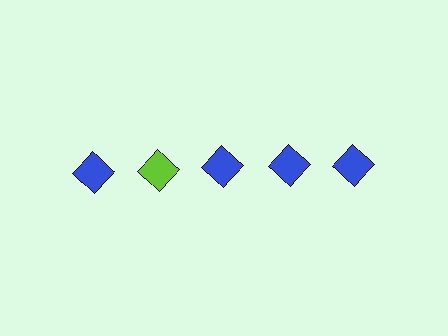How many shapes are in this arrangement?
There are 5 shapes arranged in a grid pattern.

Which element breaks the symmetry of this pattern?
The lime diamond in the top row, second from left column breaks the symmetry. All other shapes are blue diamonds.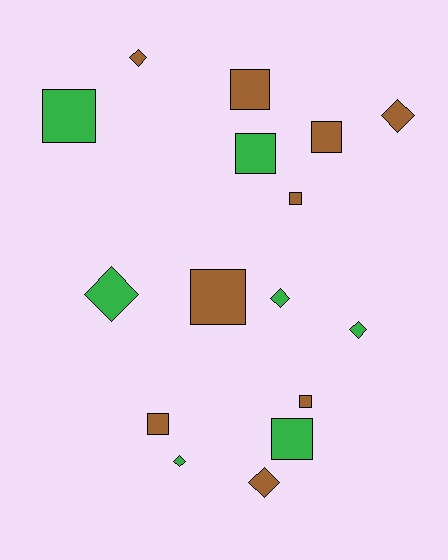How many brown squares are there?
There are 6 brown squares.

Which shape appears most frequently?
Square, with 9 objects.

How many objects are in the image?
There are 16 objects.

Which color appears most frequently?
Brown, with 9 objects.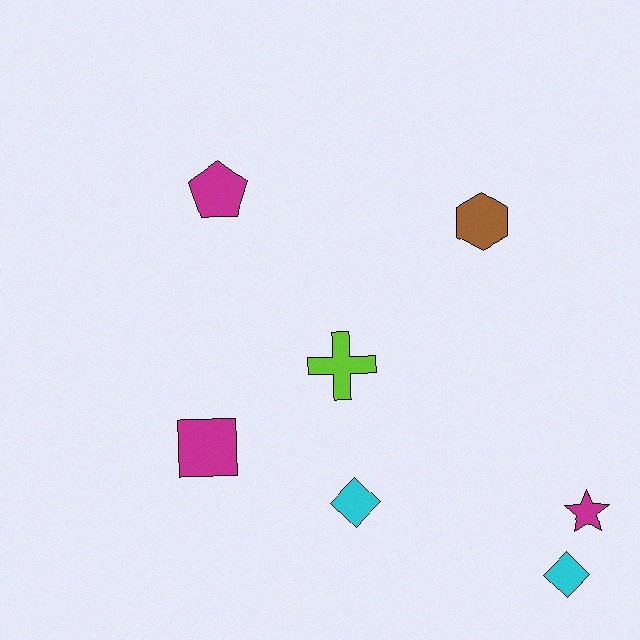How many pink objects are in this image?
There are no pink objects.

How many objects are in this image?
There are 7 objects.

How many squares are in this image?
There is 1 square.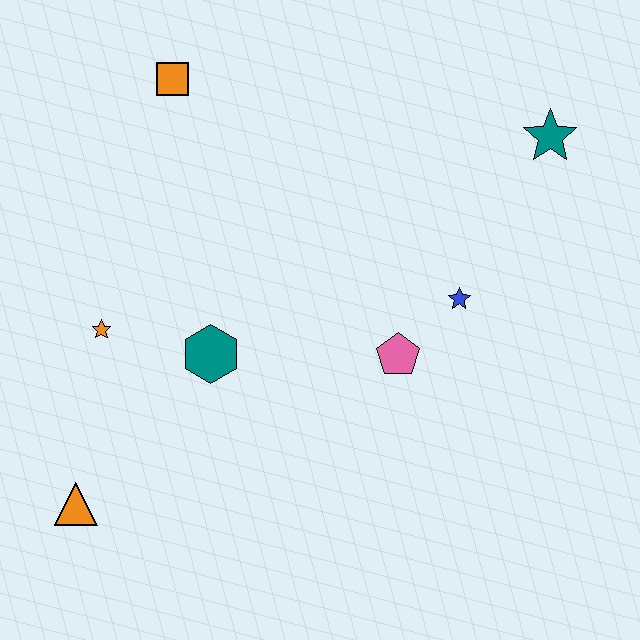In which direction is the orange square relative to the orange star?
The orange square is above the orange star.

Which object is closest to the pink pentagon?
The blue star is closest to the pink pentagon.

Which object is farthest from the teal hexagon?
The teal star is farthest from the teal hexagon.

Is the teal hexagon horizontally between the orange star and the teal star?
Yes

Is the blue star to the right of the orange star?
Yes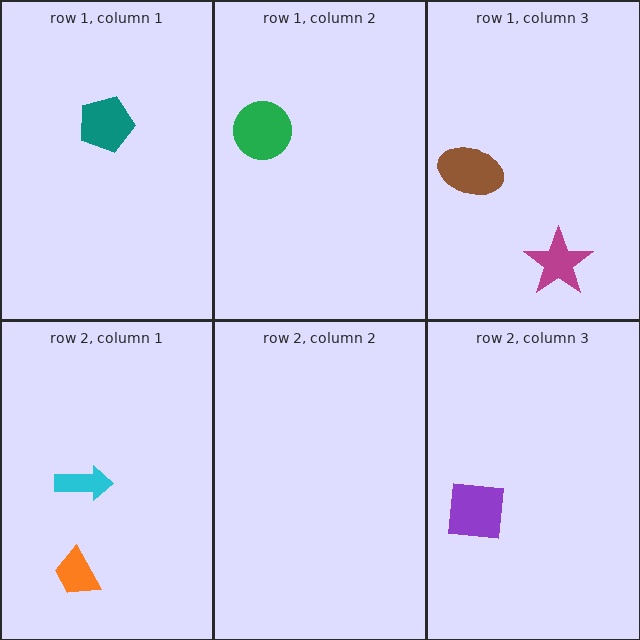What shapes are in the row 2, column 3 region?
The purple square.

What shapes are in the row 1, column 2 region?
The green circle.